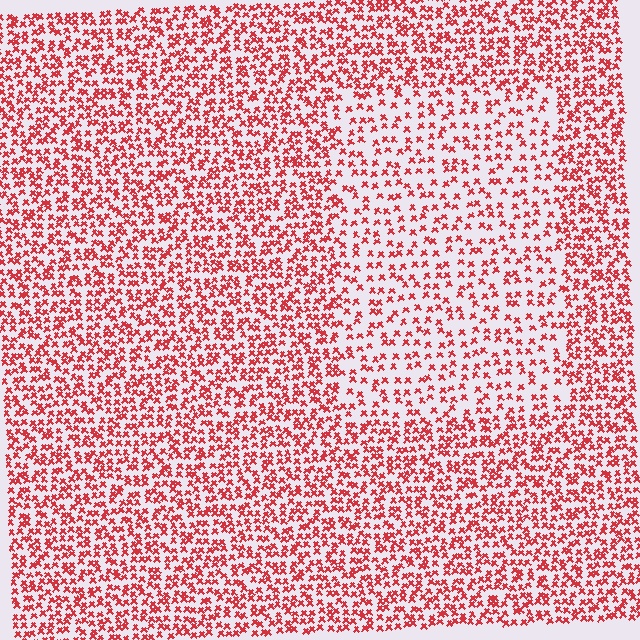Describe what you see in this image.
The image contains small red elements arranged at two different densities. A rectangle-shaped region is visible where the elements are less densely packed than the surrounding area.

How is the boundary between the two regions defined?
The boundary is defined by a change in element density (approximately 1.8x ratio). All elements are the same color, size, and shape.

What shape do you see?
I see a rectangle.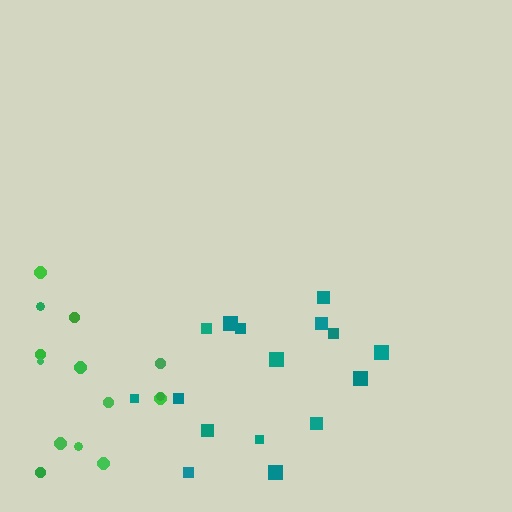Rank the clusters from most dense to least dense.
teal, green.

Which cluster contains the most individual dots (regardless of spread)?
Teal (16).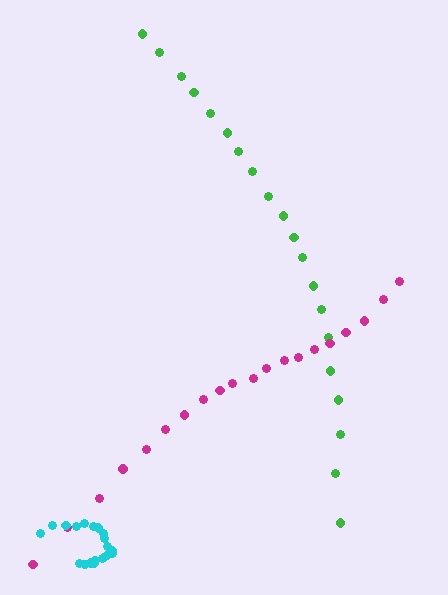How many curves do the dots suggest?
There are 3 distinct paths.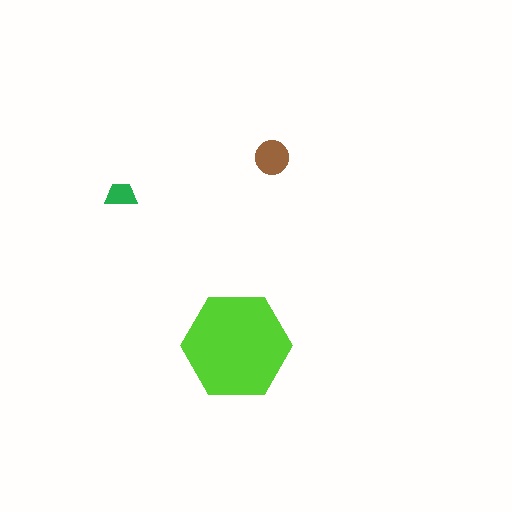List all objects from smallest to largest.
The green trapezoid, the brown circle, the lime hexagon.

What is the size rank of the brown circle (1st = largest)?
2nd.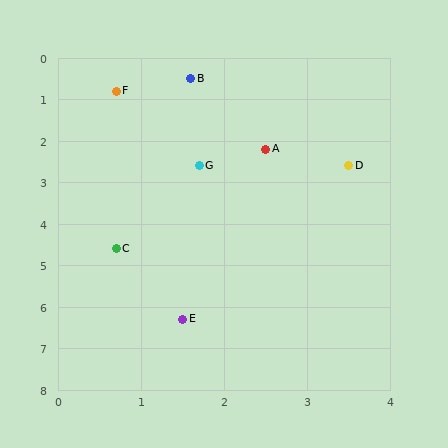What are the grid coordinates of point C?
Point C is at approximately (0.7, 4.6).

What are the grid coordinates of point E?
Point E is at approximately (1.5, 6.3).